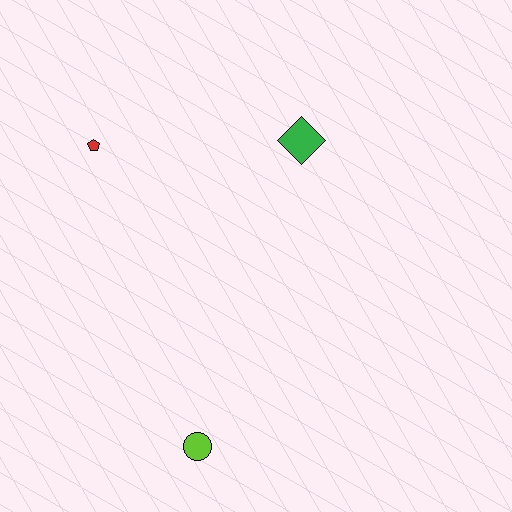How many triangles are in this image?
There are no triangles.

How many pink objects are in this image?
There are no pink objects.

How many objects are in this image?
There are 3 objects.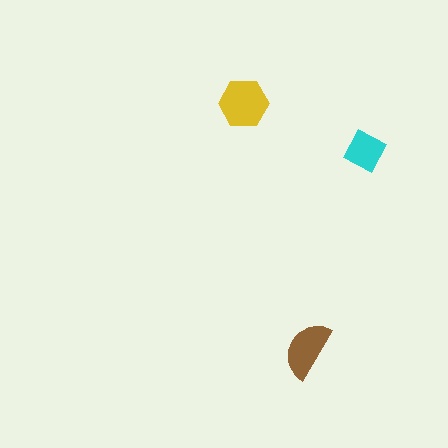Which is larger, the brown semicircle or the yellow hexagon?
The yellow hexagon.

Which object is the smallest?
The cyan square.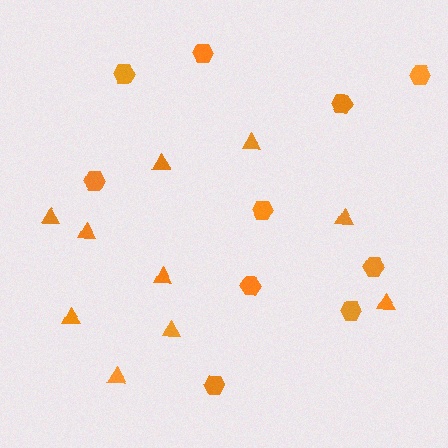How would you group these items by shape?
There are 2 groups: one group of hexagons (10) and one group of triangles (10).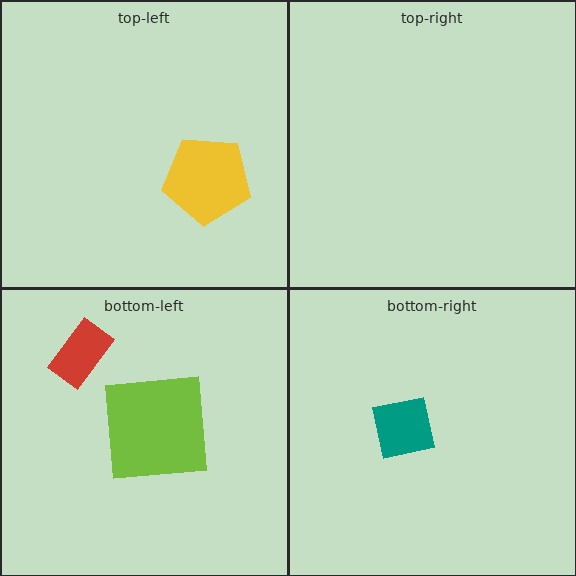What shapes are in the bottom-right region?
The teal square.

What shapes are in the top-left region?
The yellow pentagon.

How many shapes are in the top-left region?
1.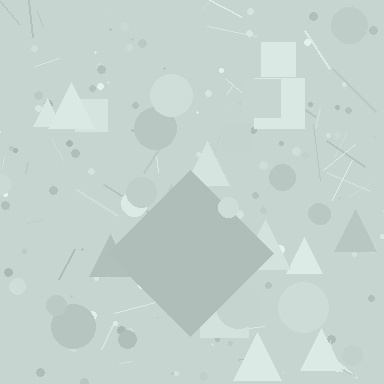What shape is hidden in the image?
A diamond is hidden in the image.